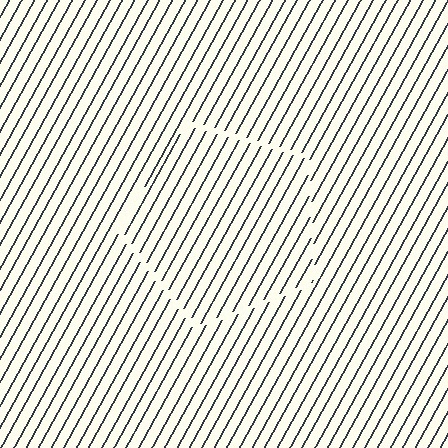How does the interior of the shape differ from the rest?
The interior of the shape contains the same grating, shifted by half a period — the contour is defined by the phase discontinuity where line-ends from the inner and outer gratings abut.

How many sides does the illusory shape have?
5 sides — the line-ends trace a pentagon.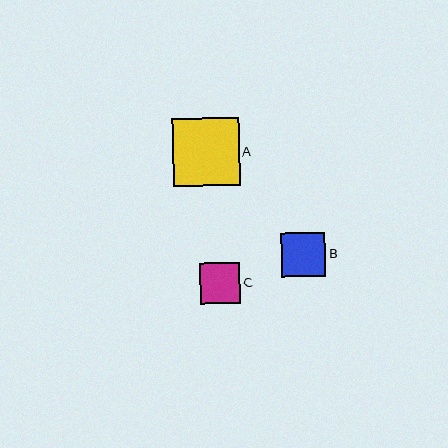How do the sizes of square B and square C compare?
Square B and square C are approximately the same size.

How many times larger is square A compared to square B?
Square A is approximately 1.5 times the size of square B.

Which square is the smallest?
Square C is the smallest with a size of approximately 40 pixels.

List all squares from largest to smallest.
From largest to smallest: A, B, C.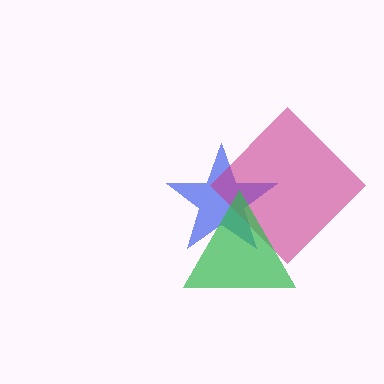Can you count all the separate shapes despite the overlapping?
Yes, there are 3 separate shapes.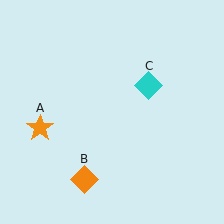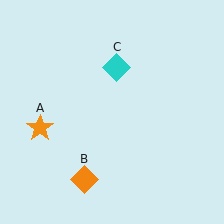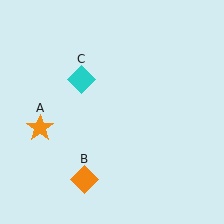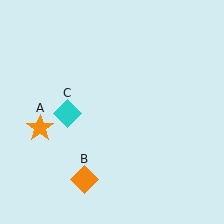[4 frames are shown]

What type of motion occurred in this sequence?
The cyan diamond (object C) rotated counterclockwise around the center of the scene.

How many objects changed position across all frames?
1 object changed position: cyan diamond (object C).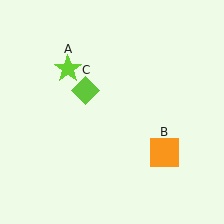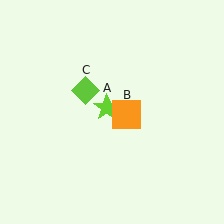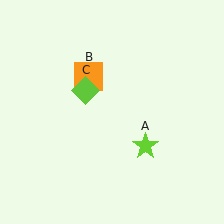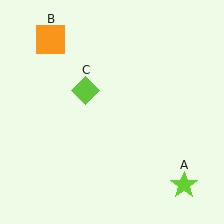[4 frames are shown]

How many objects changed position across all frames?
2 objects changed position: lime star (object A), orange square (object B).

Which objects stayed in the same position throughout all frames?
Lime diamond (object C) remained stationary.